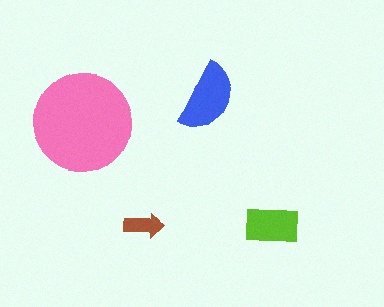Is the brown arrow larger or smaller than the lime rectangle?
Smaller.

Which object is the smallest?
The brown arrow.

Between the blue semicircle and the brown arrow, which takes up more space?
The blue semicircle.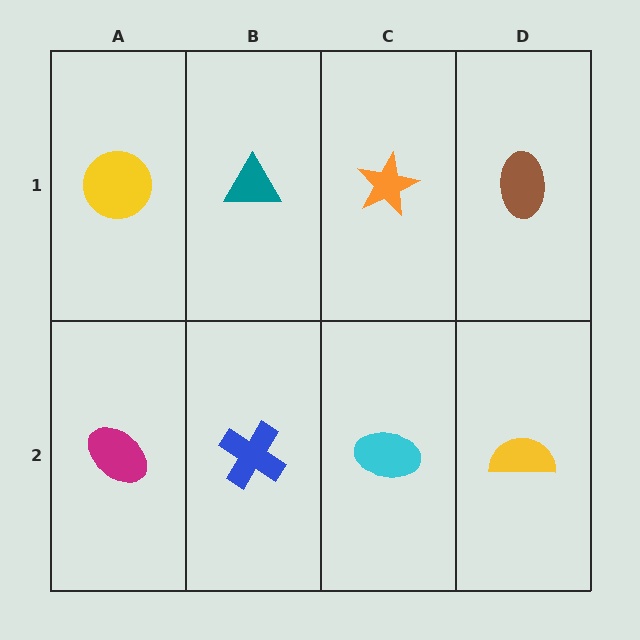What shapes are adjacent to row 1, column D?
A yellow semicircle (row 2, column D), an orange star (row 1, column C).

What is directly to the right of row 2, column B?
A cyan ellipse.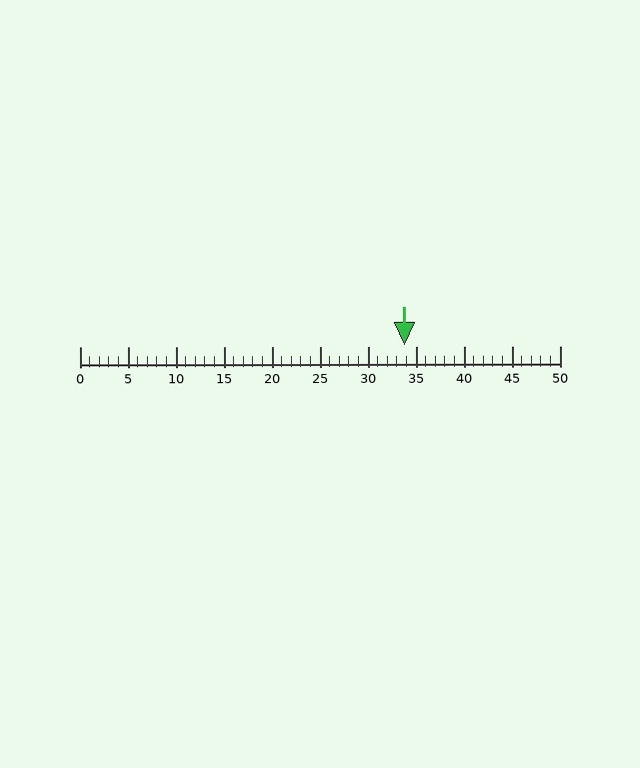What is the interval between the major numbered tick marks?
The major tick marks are spaced 5 units apart.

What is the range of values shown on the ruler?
The ruler shows values from 0 to 50.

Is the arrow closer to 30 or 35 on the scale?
The arrow is closer to 35.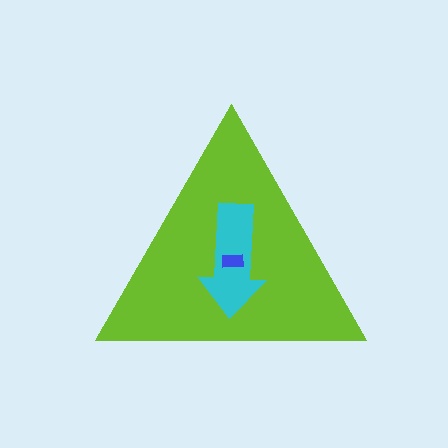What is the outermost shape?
The lime triangle.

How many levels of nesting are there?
3.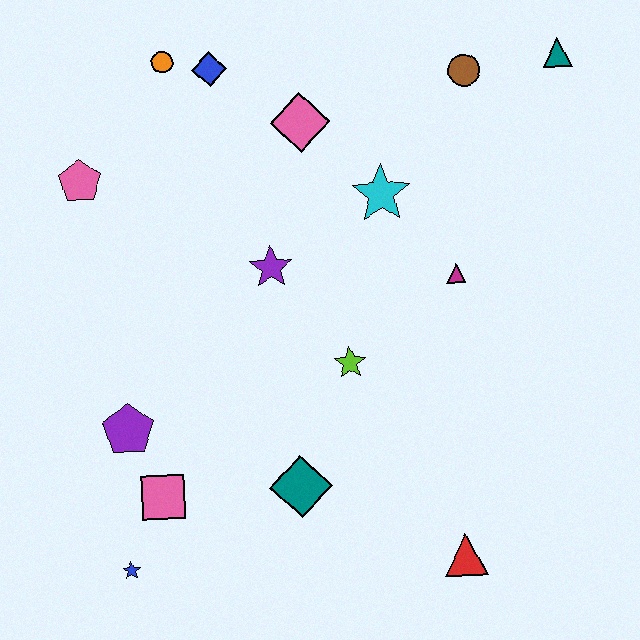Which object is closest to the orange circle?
The blue diamond is closest to the orange circle.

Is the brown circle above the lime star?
Yes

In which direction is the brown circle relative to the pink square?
The brown circle is above the pink square.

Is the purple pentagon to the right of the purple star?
No